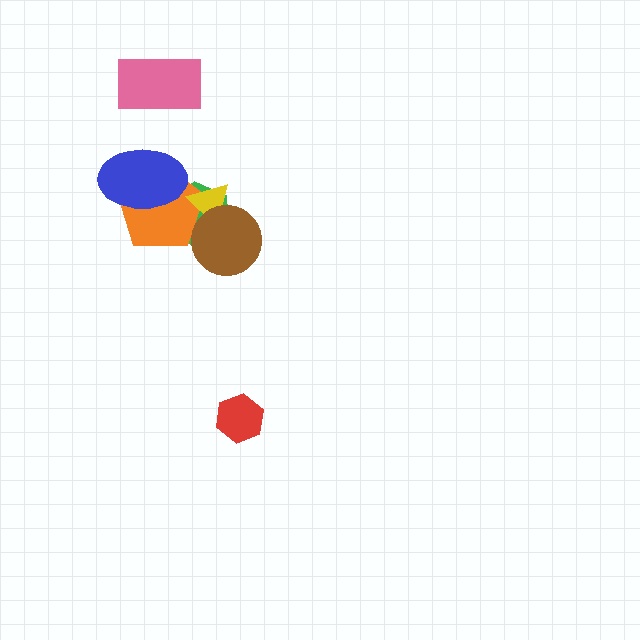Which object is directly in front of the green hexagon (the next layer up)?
The orange pentagon is directly in front of the green hexagon.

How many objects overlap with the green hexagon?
4 objects overlap with the green hexagon.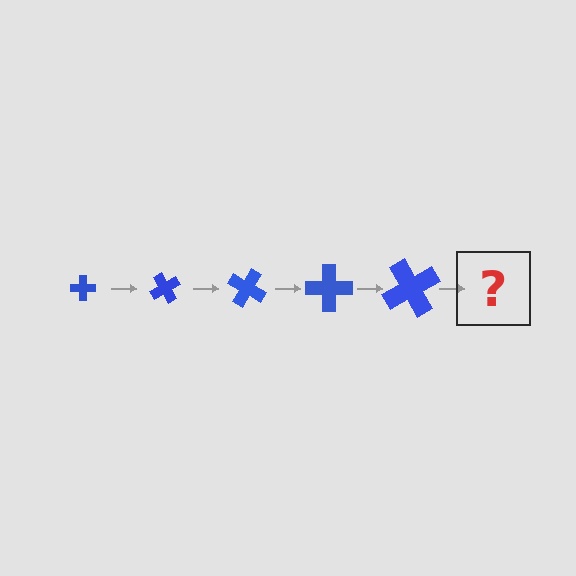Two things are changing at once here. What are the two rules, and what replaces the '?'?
The two rules are that the cross grows larger each step and it rotates 60 degrees each step. The '?' should be a cross, larger than the previous one and rotated 300 degrees from the start.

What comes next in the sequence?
The next element should be a cross, larger than the previous one and rotated 300 degrees from the start.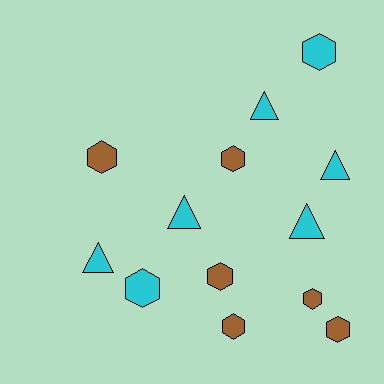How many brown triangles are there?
There are no brown triangles.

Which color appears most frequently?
Cyan, with 7 objects.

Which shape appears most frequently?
Hexagon, with 8 objects.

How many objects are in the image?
There are 13 objects.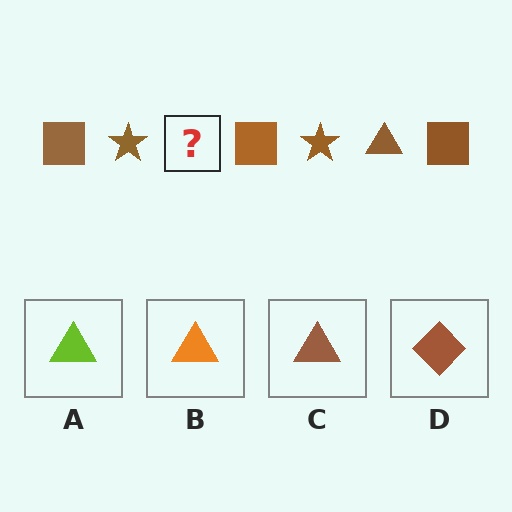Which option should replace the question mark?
Option C.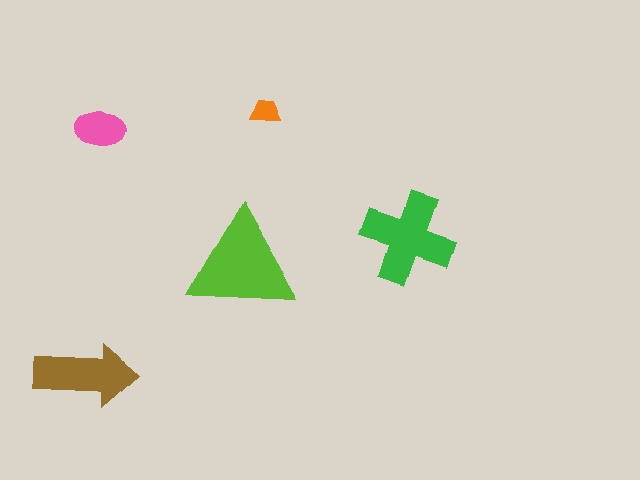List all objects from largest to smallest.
The lime triangle, the green cross, the brown arrow, the pink ellipse, the orange trapezoid.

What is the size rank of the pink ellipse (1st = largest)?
4th.